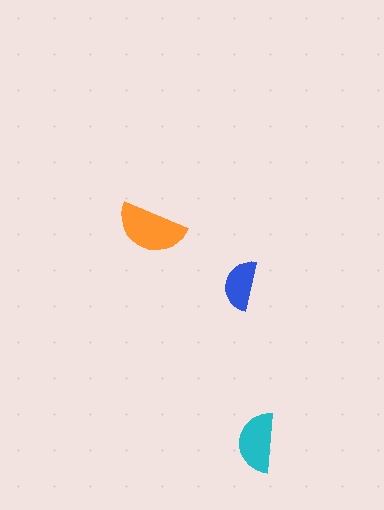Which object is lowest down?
The cyan semicircle is bottommost.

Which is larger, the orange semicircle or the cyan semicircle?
The orange one.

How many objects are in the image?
There are 3 objects in the image.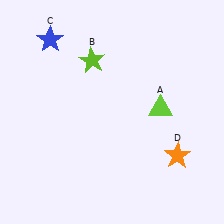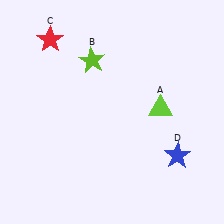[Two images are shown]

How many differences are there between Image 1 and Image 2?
There are 2 differences between the two images.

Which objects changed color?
C changed from blue to red. D changed from orange to blue.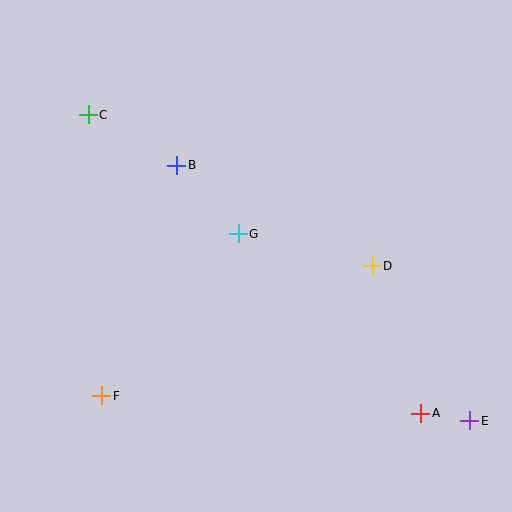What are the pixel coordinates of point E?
Point E is at (470, 421).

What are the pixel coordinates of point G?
Point G is at (238, 234).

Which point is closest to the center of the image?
Point G at (238, 234) is closest to the center.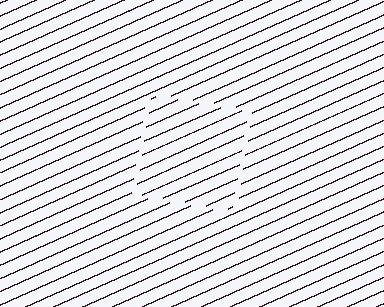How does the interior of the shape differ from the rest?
The interior of the shape contains the same grating, shifted by half a period — the contour is defined by the phase discontinuity where line-ends from the inner and outer gratings abut.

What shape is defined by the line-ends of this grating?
An illusory square. The interior of the shape contains the same grating, shifted by half a period — the contour is defined by the phase discontinuity where line-ends from the inner and outer gratings abut.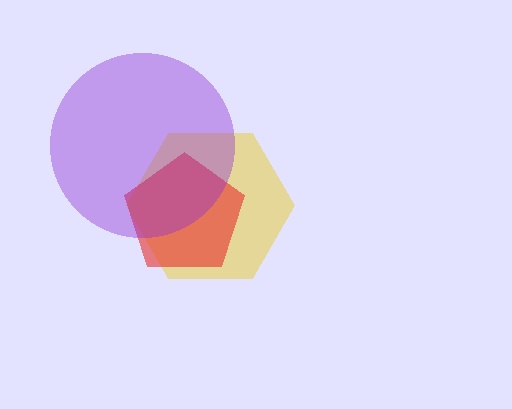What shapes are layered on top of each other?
The layered shapes are: a yellow hexagon, a red pentagon, a purple circle.